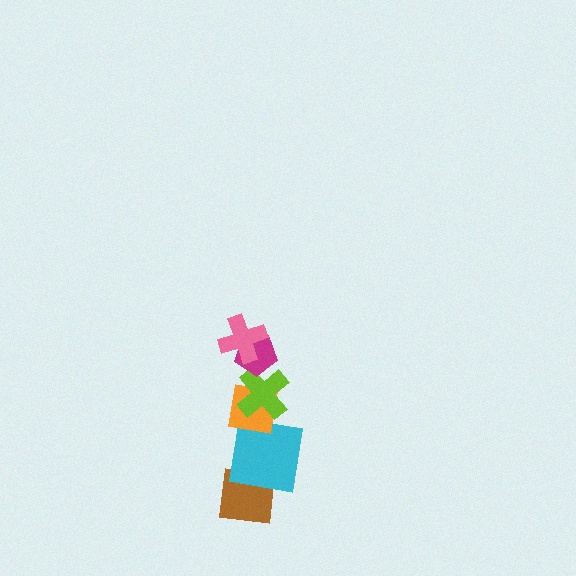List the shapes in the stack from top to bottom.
From top to bottom: the pink cross, the magenta pentagon, the lime cross, the orange square, the cyan square, the brown square.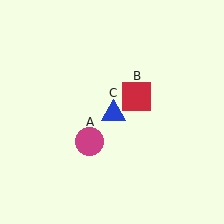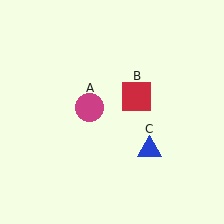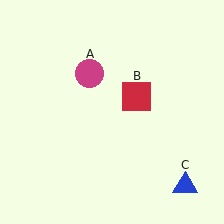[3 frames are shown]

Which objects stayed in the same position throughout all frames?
Red square (object B) remained stationary.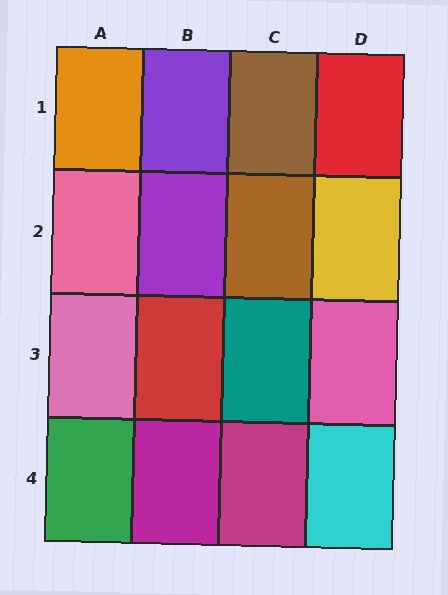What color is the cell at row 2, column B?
Purple.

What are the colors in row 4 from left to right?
Green, magenta, magenta, cyan.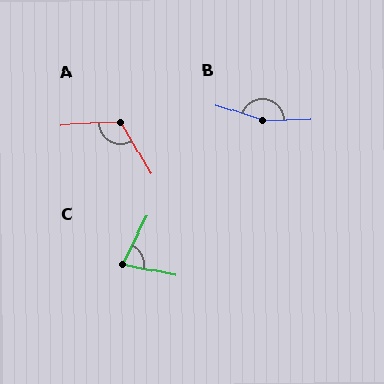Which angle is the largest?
B, at approximately 160 degrees.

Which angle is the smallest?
C, at approximately 75 degrees.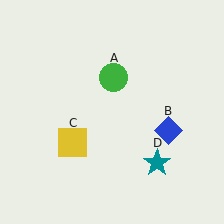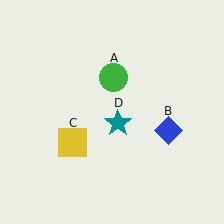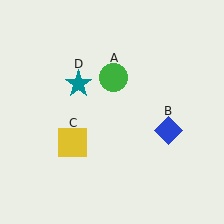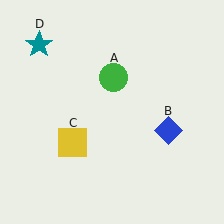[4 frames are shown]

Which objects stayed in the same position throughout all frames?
Green circle (object A) and blue diamond (object B) and yellow square (object C) remained stationary.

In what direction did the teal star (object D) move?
The teal star (object D) moved up and to the left.